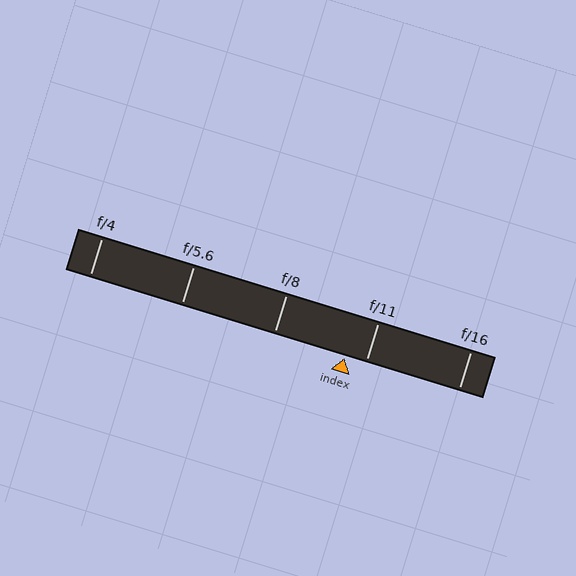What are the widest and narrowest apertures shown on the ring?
The widest aperture shown is f/4 and the narrowest is f/16.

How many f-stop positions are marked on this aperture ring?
There are 5 f-stop positions marked.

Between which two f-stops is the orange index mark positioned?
The index mark is between f/8 and f/11.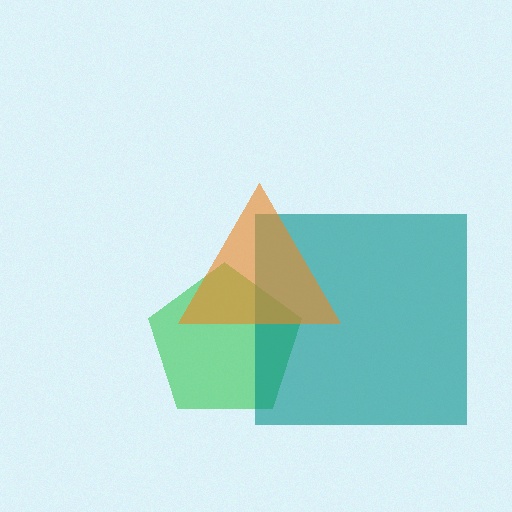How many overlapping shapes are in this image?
There are 3 overlapping shapes in the image.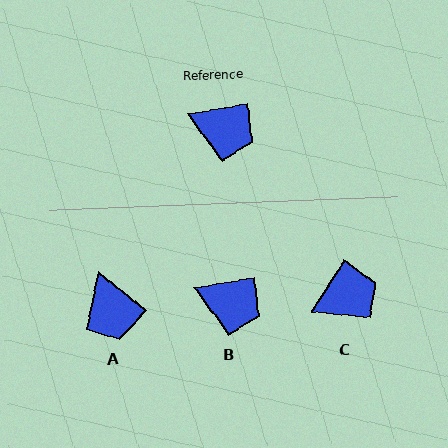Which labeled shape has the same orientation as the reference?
B.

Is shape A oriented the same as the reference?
No, it is off by about 48 degrees.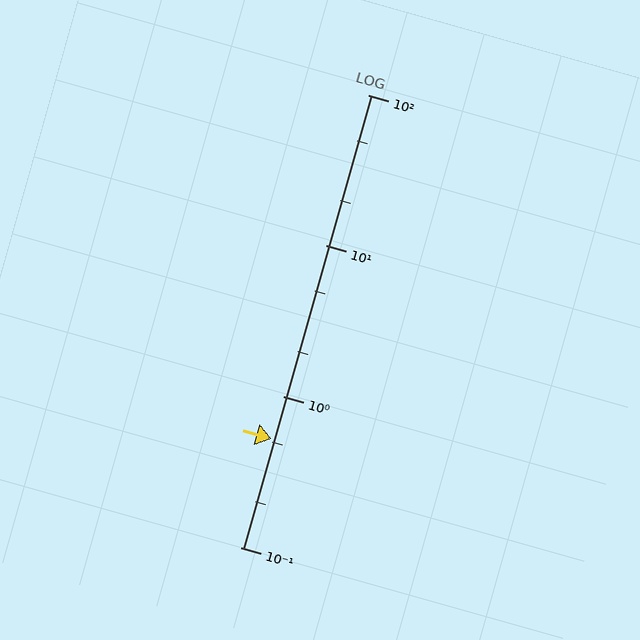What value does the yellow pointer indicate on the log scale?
The pointer indicates approximately 0.52.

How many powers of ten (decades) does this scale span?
The scale spans 3 decades, from 0.1 to 100.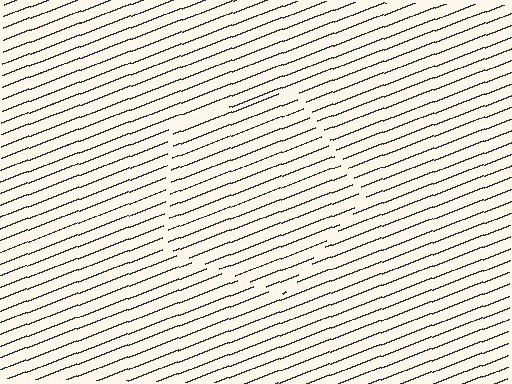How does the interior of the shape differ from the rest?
The interior of the shape contains the same grating, shifted by half a period — the contour is defined by the phase discontinuity where line-ends from the inner and outer gratings abut.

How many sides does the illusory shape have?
5 sides — the line-ends trace a pentagon.